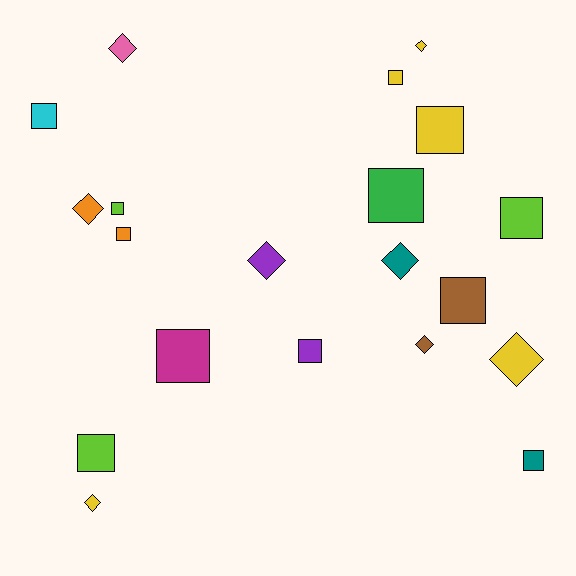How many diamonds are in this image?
There are 8 diamonds.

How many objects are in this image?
There are 20 objects.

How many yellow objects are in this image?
There are 5 yellow objects.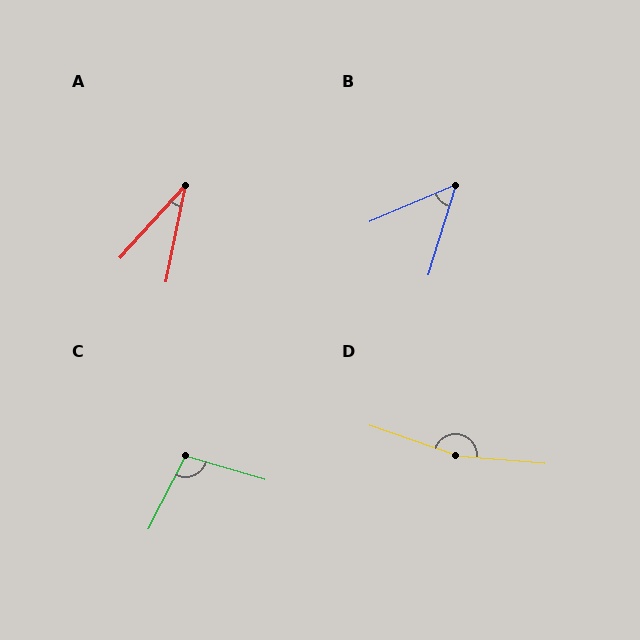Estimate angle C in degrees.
Approximately 100 degrees.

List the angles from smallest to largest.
A (31°), B (50°), C (100°), D (165°).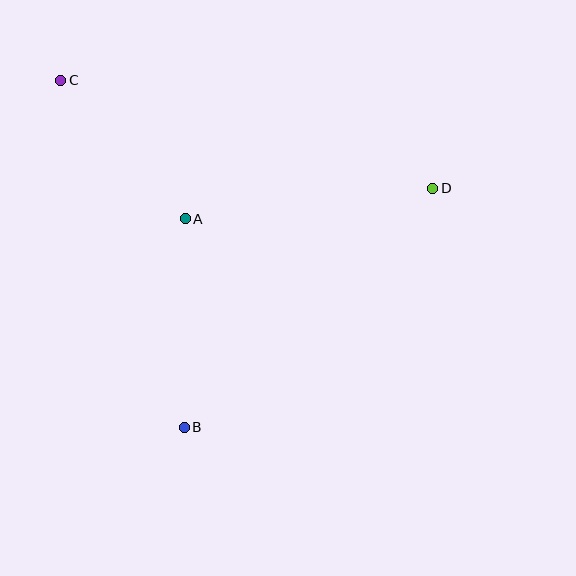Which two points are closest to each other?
Points A and C are closest to each other.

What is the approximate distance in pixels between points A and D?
The distance between A and D is approximately 249 pixels.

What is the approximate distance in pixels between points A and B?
The distance between A and B is approximately 209 pixels.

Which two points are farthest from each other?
Points C and D are farthest from each other.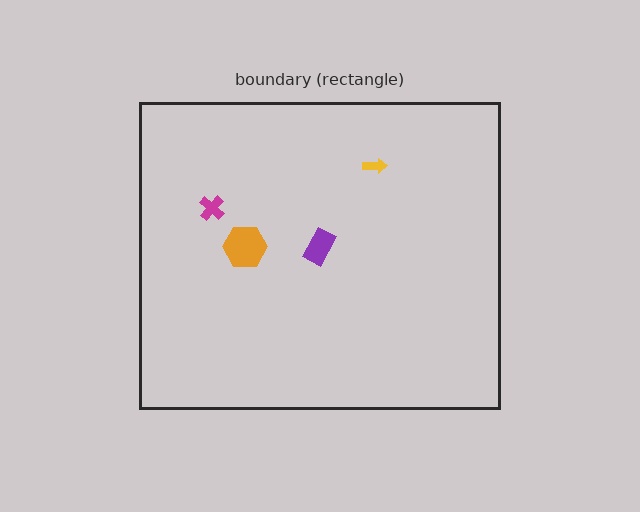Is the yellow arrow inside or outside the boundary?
Inside.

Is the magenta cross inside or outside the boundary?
Inside.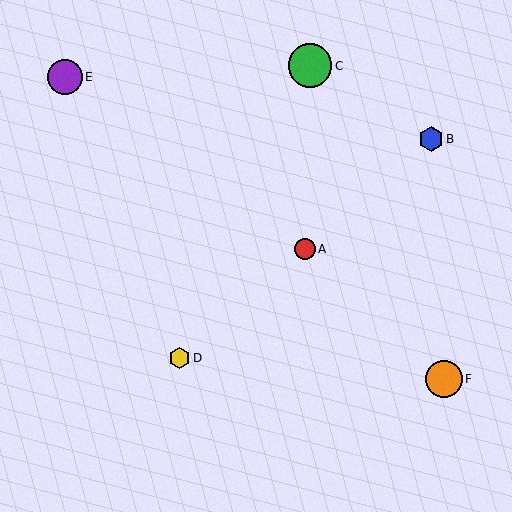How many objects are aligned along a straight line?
3 objects (A, B, D) are aligned along a straight line.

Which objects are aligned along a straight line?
Objects A, B, D are aligned along a straight line.